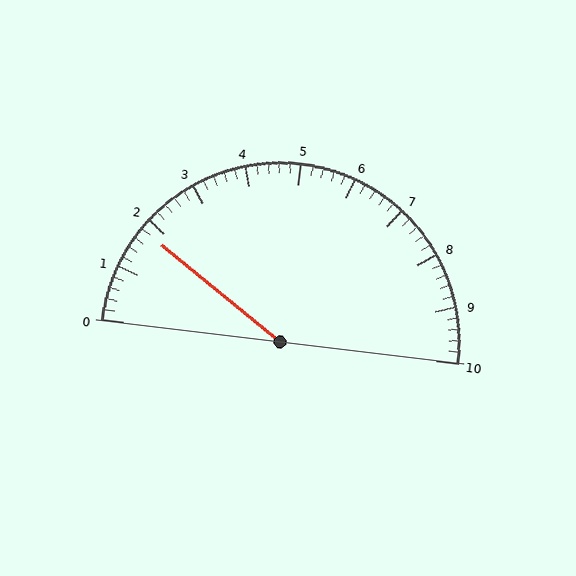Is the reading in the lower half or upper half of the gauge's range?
The reading is in the lower half of the range (0 to 10).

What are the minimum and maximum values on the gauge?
The gauge ranges from 0 to 10.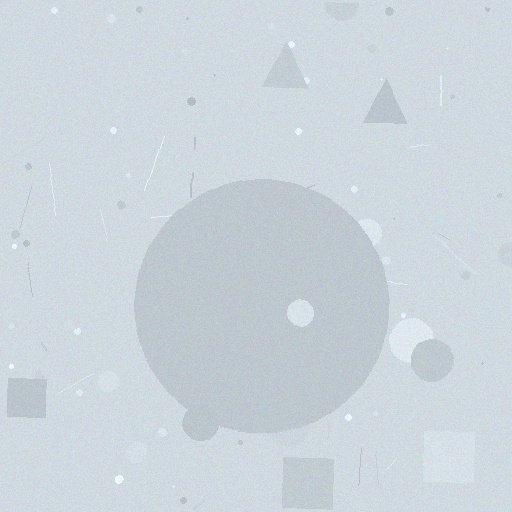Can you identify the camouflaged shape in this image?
The camouflaged shape is a circle.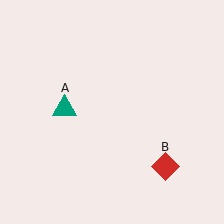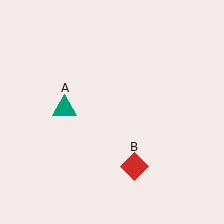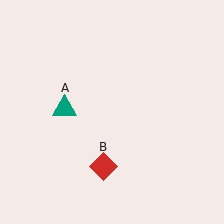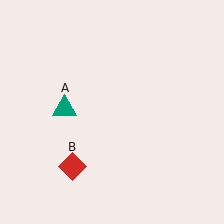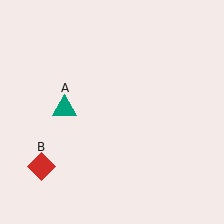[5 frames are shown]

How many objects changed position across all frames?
1 object changed position: red diamond (object B).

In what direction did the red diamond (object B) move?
The red diamond (object B) moved left.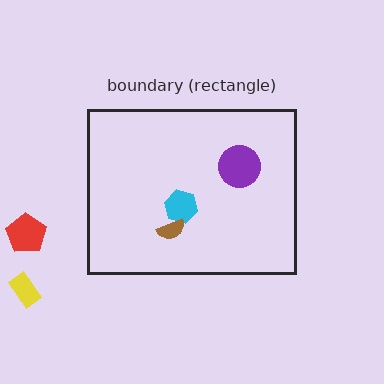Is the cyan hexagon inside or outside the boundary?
Inside.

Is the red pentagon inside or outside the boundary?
Outside.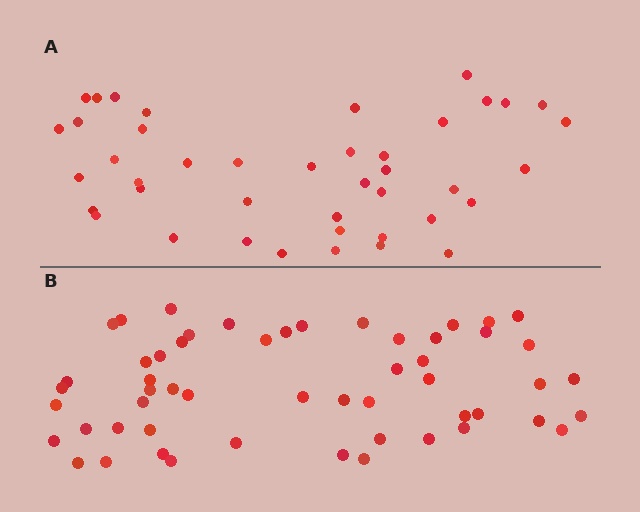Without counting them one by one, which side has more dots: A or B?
Region B (the bottom region) has more dots.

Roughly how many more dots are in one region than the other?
Region B has roughly 12 or so more dots than region A.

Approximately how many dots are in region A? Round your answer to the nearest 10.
About 40 dots. (The exact count is 42, which rounds to 40.)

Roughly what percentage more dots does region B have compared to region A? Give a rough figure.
About 30% more.